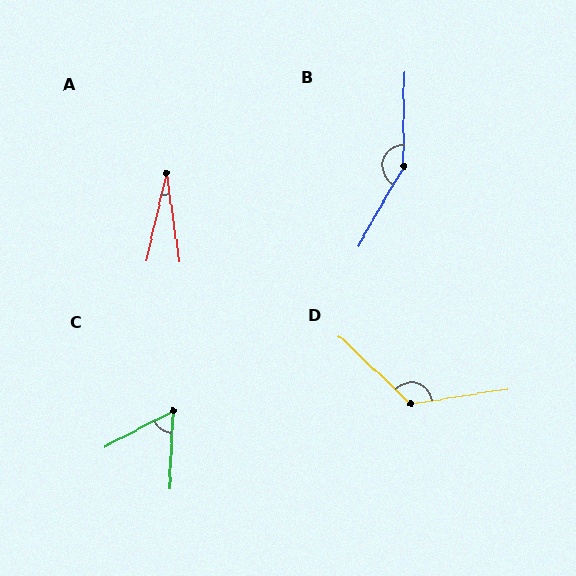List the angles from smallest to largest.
A (21°), C (59°), D (128°), B (151°).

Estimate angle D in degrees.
Approximately 128 degrees.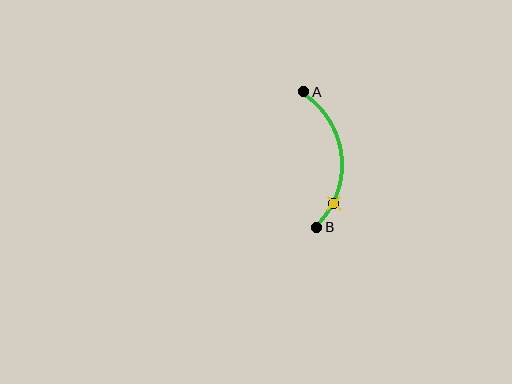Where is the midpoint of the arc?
The arc midpoint is the point on the curve farthest from the straight line joining A and B. It sits to the right of that line.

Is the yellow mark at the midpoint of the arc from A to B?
No. The yellow mark lies on the arc but is closer to endpoint B. The arc midpoint would be at the point on the curve equidistant along the arc from both A and B.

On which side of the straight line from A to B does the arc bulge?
The arc bulges to the right of the straight line connecting A and B.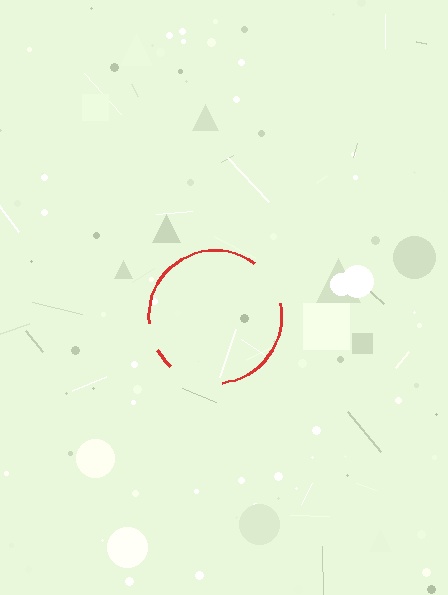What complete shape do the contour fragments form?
The contour fragments form a circle.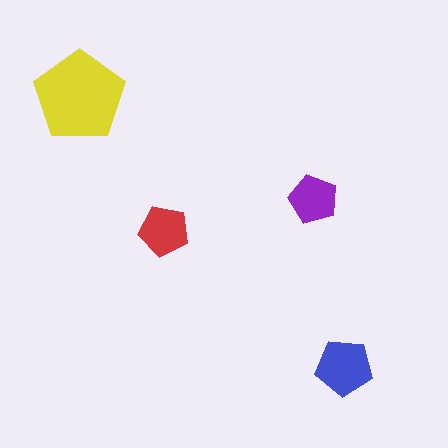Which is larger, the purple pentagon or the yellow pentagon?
The yellow one.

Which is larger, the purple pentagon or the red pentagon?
The red one.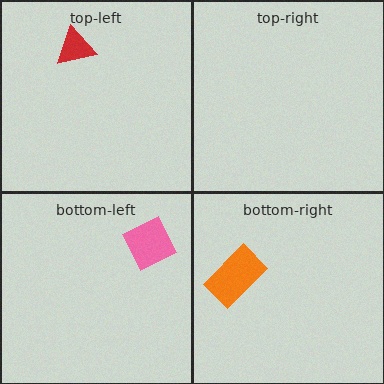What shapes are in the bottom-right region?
The orange rectangle.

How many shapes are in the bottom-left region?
1.